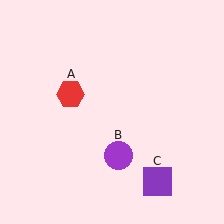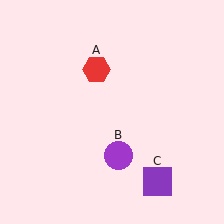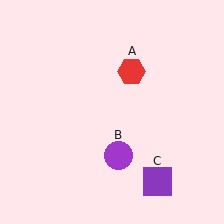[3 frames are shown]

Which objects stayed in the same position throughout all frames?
Purple circle (object B) and purple square (object C) remained stationary.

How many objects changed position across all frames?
1 object changed position: red hexagon (object A).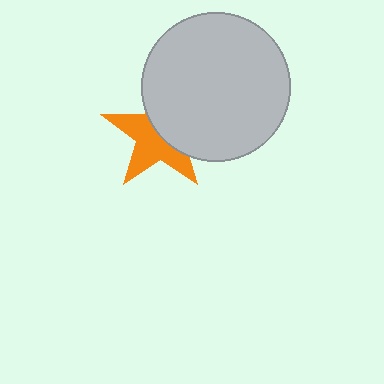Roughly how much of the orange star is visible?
About half of it is visible (roughly 54%).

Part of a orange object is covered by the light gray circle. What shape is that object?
It is a star.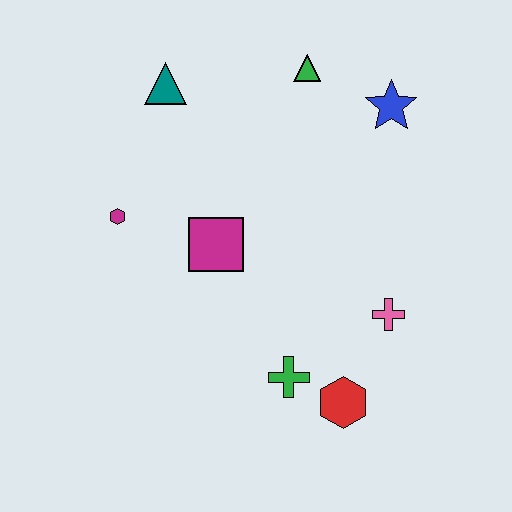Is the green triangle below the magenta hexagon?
No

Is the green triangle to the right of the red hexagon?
No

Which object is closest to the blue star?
The green triangle is closest to the blue star.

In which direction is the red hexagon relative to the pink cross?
The red hexagon is below the pink cross.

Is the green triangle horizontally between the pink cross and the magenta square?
Yes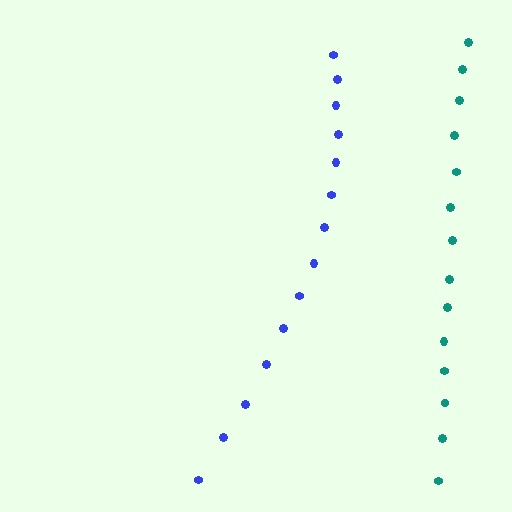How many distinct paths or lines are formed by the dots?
There are 2 distinct paths.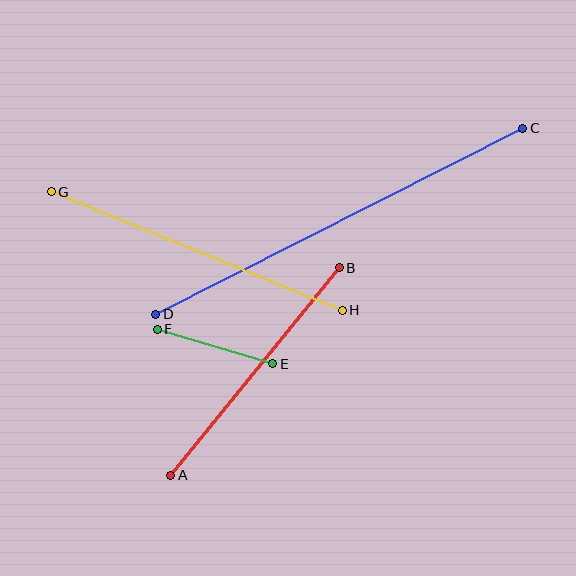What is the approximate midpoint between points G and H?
The midpoint is at approximately (197, 251) pixels.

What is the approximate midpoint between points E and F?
The midpoint is at approximately (215, 347) pixels.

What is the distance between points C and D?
The distance is approximately 412 pixels.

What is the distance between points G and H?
The distance is approximately 314 pixels.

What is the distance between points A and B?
The distance is approximately 267 pixels.